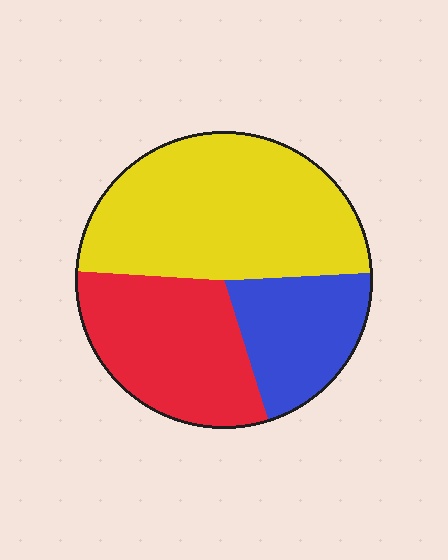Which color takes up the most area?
Yellow, at roughly 50%.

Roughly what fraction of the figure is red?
Red covers 31% of the figure.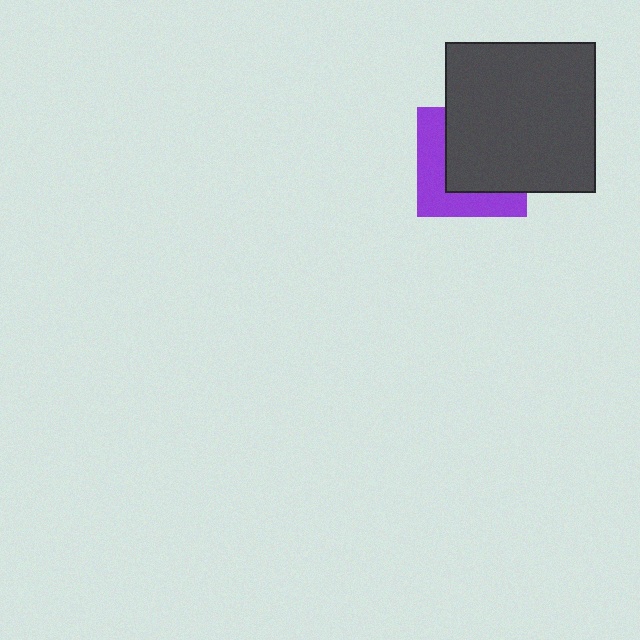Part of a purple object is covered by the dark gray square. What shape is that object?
It is a square.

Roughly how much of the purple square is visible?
A small part of it is visible (roughly 42%).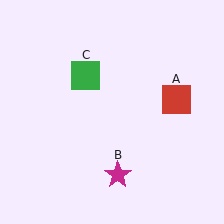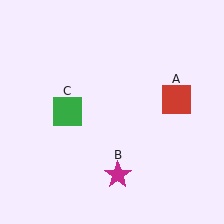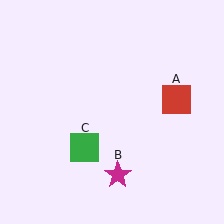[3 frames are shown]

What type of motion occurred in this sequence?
The green square (object C) rotated counterclockwise around the center of the scene.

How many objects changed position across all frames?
1 object changed position: green square (object C).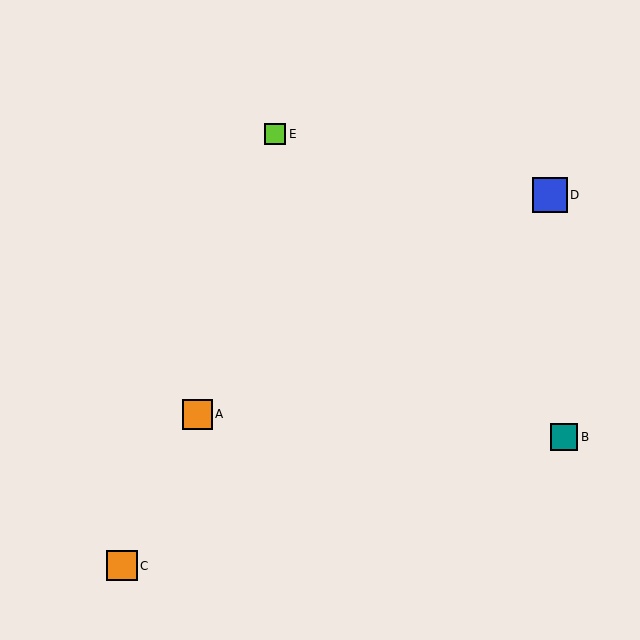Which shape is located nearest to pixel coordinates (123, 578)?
The orange square (labeled C) at (122, 566) is nearest to that location.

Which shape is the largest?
The blue square (labeled D) is the largest.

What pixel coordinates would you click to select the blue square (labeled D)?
Click at (550, 195) to select the blue square D.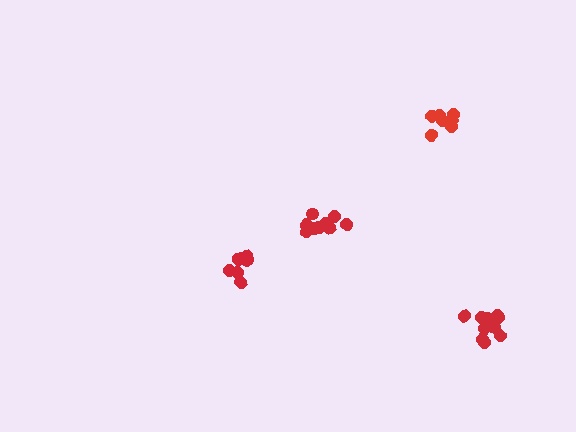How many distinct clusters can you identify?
There are 4 distinct clusters.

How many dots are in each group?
Group 1: 7 dots, Group 2: 7 dots, Group 3: 10 dots, Group 4: 11 dots (35 total).